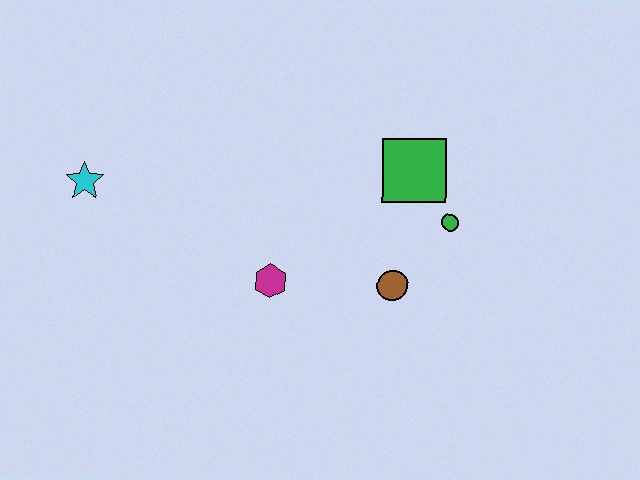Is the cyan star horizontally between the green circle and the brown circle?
No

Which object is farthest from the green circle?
The cyan star is farthest from the green circle.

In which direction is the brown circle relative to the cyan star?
The brown circle is to the right of the cyan star.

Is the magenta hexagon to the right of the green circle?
No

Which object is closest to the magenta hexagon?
The brown circle is closest to the magenta hexagon.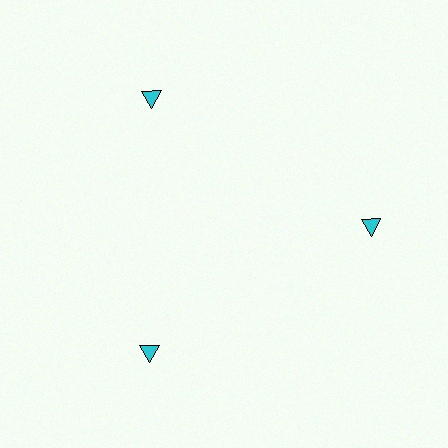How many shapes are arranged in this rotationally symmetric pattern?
There are 3 shapes, arranged in 3 groups of 1.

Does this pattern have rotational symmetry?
Yes, this pattern has 3-fold rotational symmetry. It looks the same after rotating 120 degrees around the center.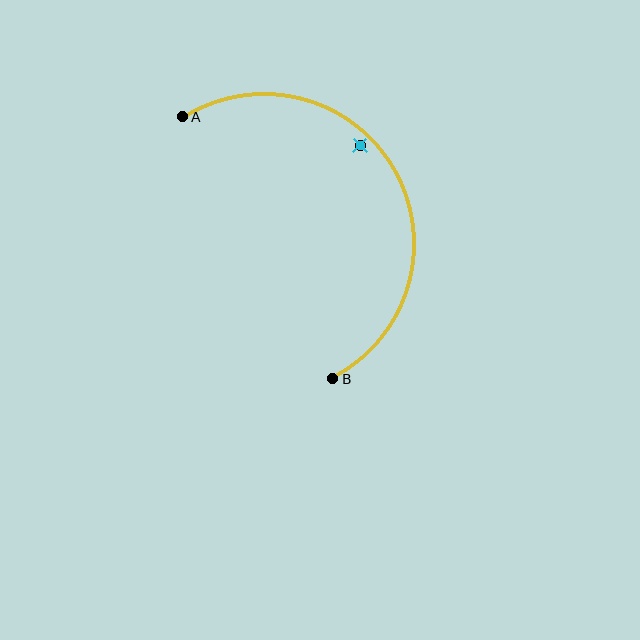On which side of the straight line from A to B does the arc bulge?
The arc bulges to the right of the straight line connecting A and B.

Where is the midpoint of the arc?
The arc midpoint is the point on the curve farthest from the straight line joining A and B. It sits to the right of that line.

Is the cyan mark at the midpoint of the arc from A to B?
No — the cyan mark does not lie on the arc at all. It sits slightly inside the curve.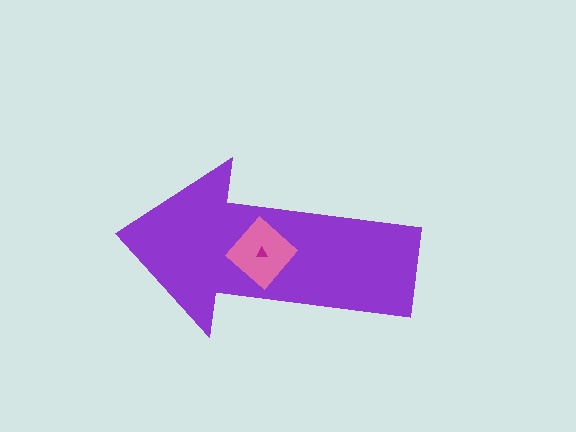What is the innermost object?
The magenta triangle.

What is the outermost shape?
The purple arrow.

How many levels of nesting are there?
3.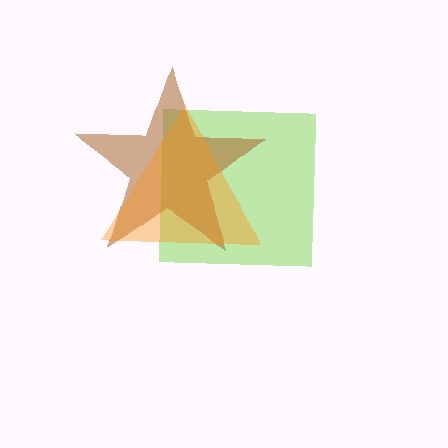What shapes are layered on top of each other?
The layered shapes are: a lime square, a brown star, an orange triangle.